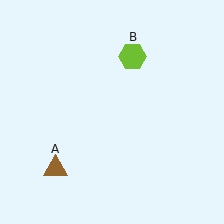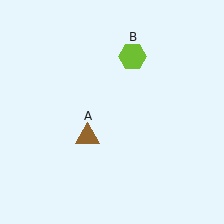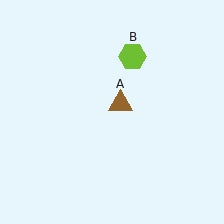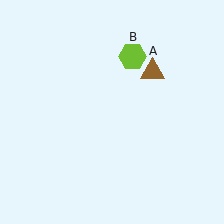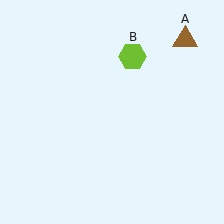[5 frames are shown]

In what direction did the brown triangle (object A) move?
The brown triangle (object A) moved up and to the right.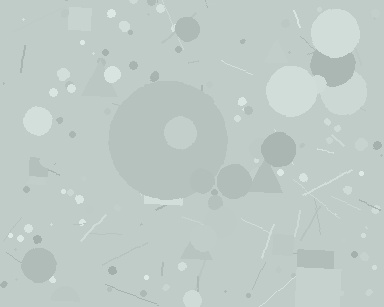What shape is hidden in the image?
A circle is hidden in the image.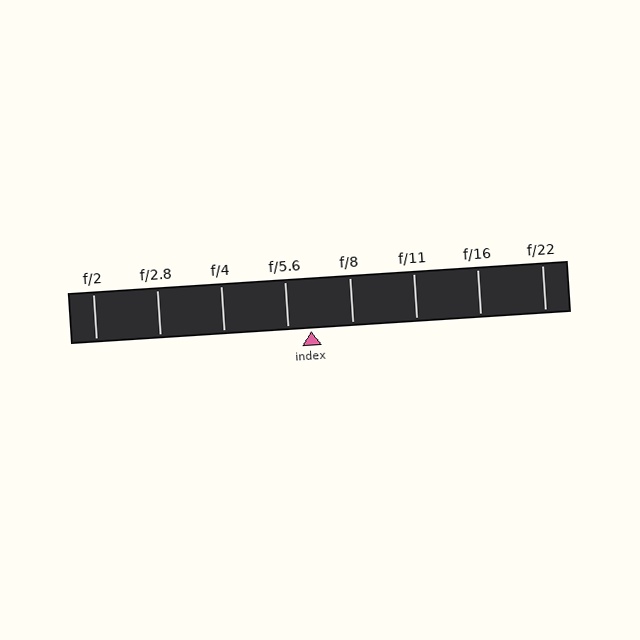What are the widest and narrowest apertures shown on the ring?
The widest aperture shown is f/2 and the narrowest is f/22.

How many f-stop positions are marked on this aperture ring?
There are 8 f-stop positions marked.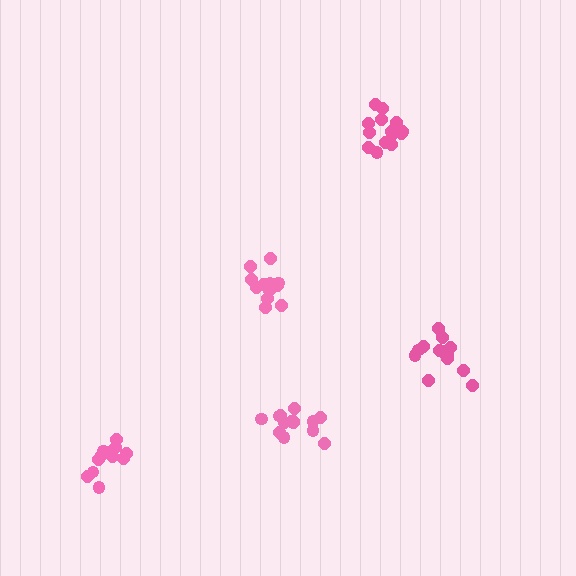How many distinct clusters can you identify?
There are 5 distinct clusters.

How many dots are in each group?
Group 1: 14 dots, Group 2: 14 dots, Group 3: 12 dots, Group 4: 15 dots, Group 5: 12 dots (67 total).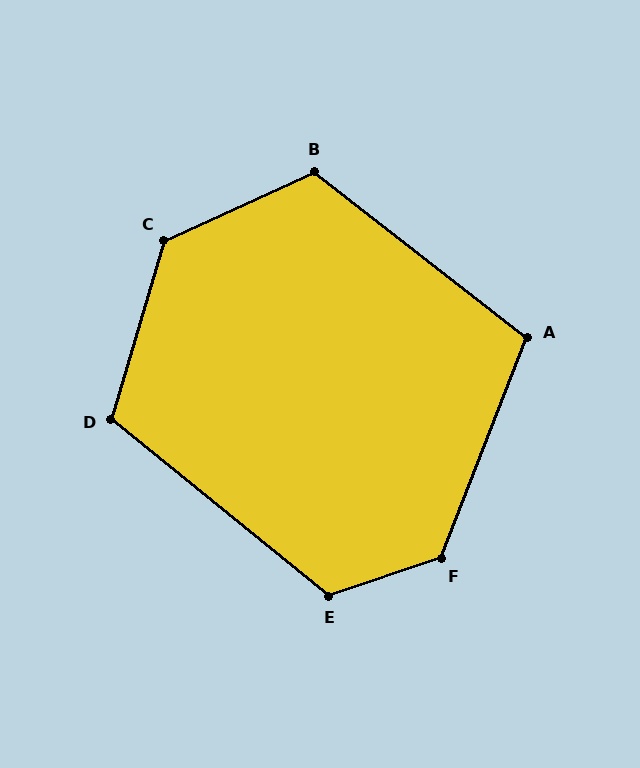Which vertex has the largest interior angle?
C, at approximately 131 degrees.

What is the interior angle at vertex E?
Approximately 122 degrees (obtuse).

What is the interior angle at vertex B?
Approximately 118 degrees (obtuse).